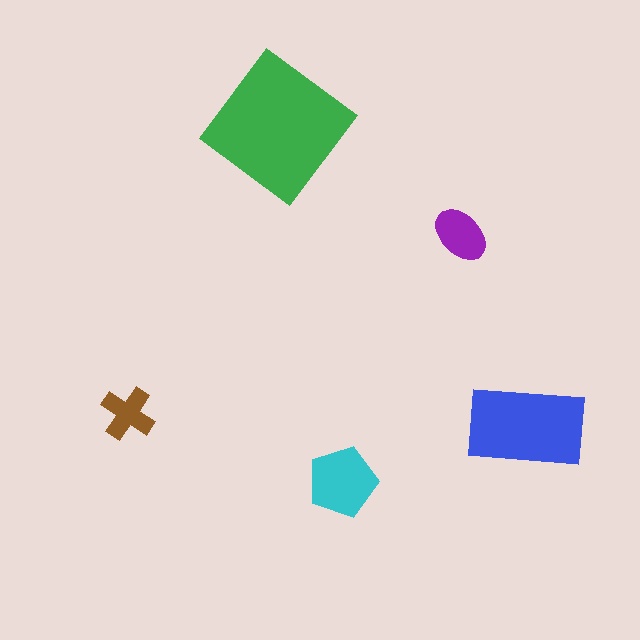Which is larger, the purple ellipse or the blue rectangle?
The blue rectangle.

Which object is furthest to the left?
The brown cross is leftmost.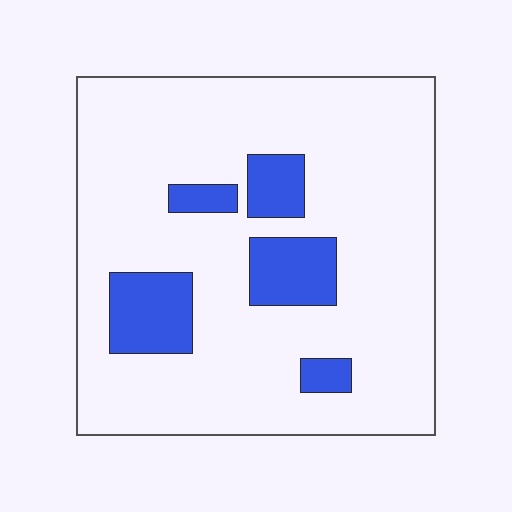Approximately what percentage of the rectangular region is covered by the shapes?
Approximately 15%.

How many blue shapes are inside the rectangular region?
5.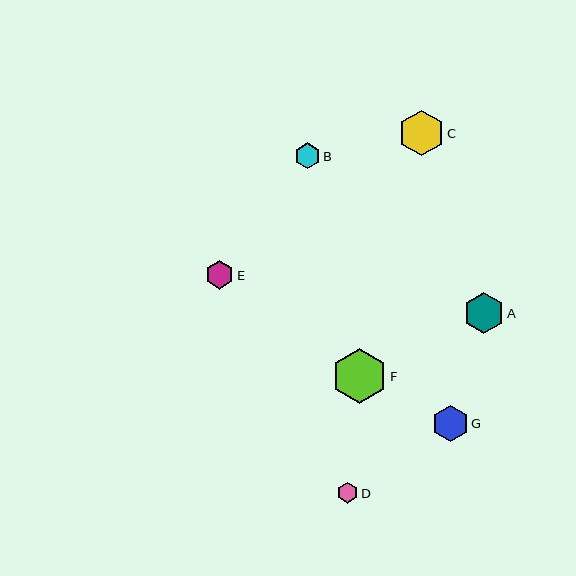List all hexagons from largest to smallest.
From largest to smallest: F, C, A, G, E, B, D.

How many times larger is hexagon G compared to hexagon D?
Hexagon G is approximately 1.8 times the size of hexagon D.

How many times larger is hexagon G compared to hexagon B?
Hexagon G is approximately 1.4 times the size of hexagon B.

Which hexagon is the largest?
Hexagon F is the largest with a size of approximately 54 pixels.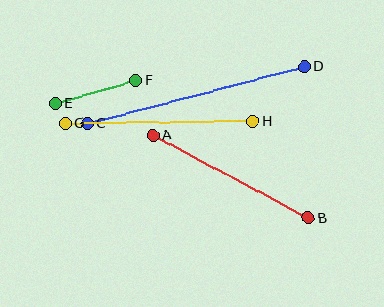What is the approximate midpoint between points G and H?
The midpoint is at approximately (159, 122) pixels.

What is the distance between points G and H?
The distance is approximately 187 pixels.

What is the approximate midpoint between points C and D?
The midpoint is at approximately (196, 95) pixels.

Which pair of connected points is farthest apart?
Points C and D are farthest apart.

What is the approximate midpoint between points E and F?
The midpoint is at approximately (95, 92) pixels.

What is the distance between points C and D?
The distance is approximately 224 pixels.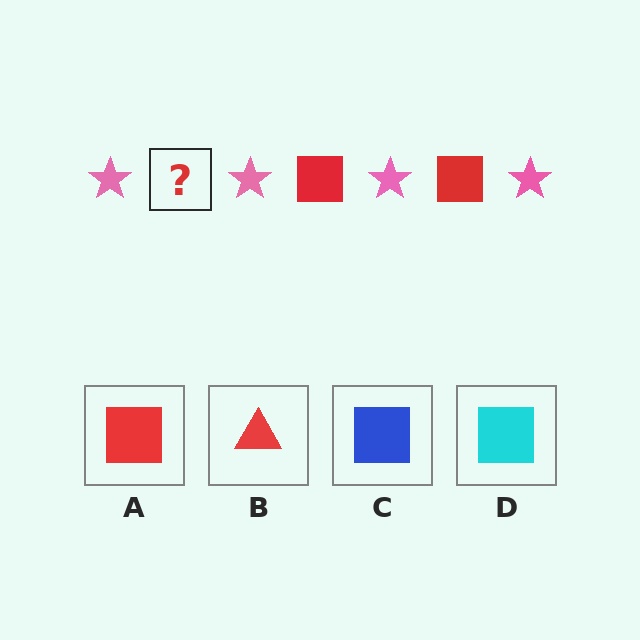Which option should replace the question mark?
Option A.